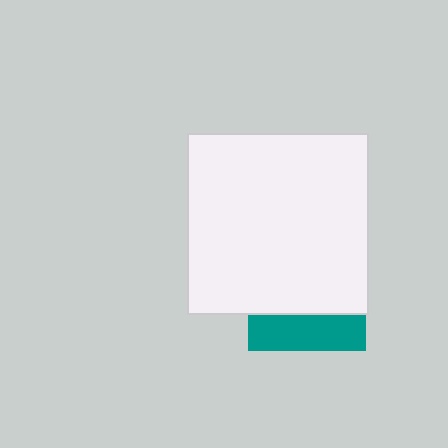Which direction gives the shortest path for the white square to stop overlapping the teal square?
Moving up gives the shortest separation.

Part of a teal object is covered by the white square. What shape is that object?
It is a square.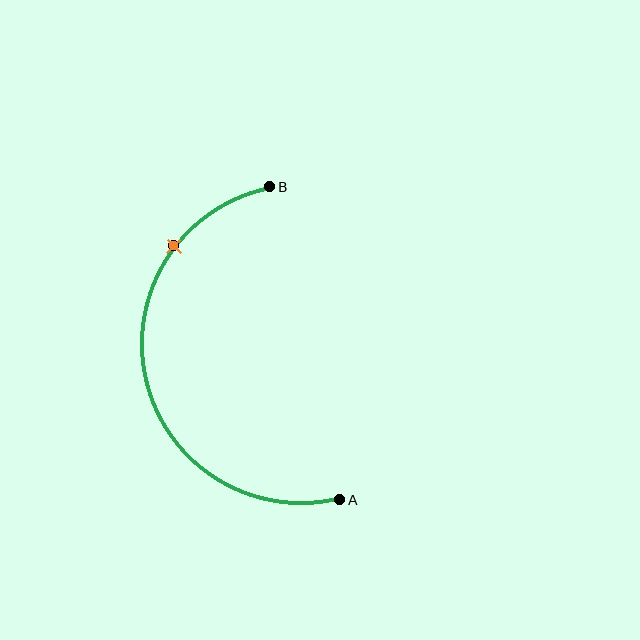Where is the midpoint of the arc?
The arc midpoint is the point on the curve farthest from the straight line joining A and B. It sits to the left of that line.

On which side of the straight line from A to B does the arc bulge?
The arc bulges to the left of the straight line connecting A and B.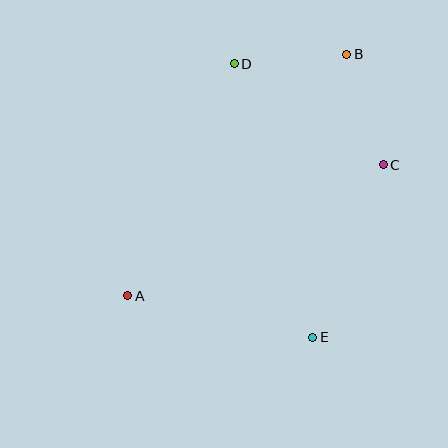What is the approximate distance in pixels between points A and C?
The distance between A and C is approximately 287 pixels.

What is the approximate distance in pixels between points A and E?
The distance between A and E is approximately 190 pixels.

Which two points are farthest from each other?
Points A and B are farthest from each other.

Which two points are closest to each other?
Points B and D are closest to each other.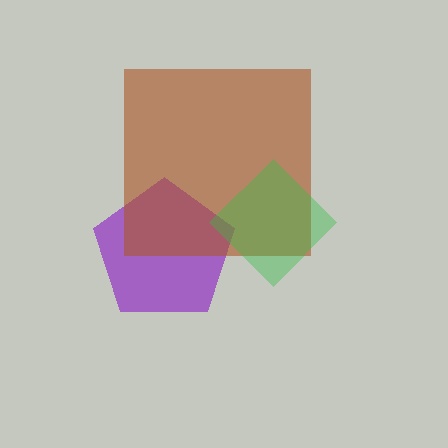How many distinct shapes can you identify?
There are 3 distinct shapes: a purple pentagon, a brown square, a green diamond.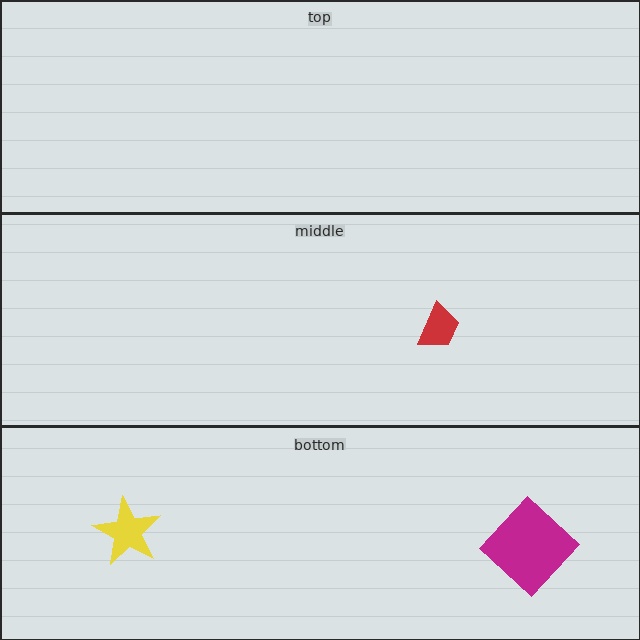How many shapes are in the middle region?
1.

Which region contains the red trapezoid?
The middle region.